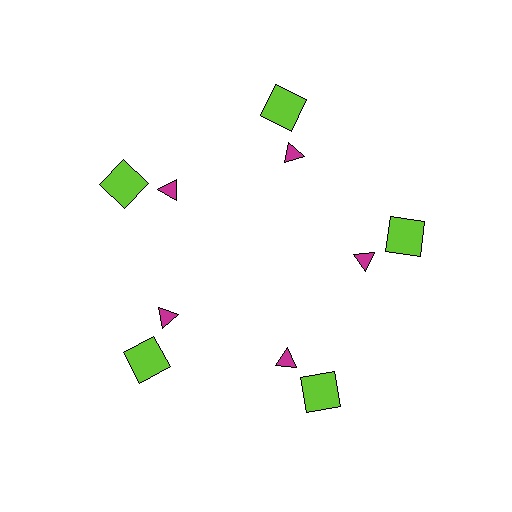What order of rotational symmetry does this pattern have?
This pattern has 5-fold rotational symmetry.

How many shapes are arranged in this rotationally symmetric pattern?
There are 10 shapes, arranged in 5 groups of 2.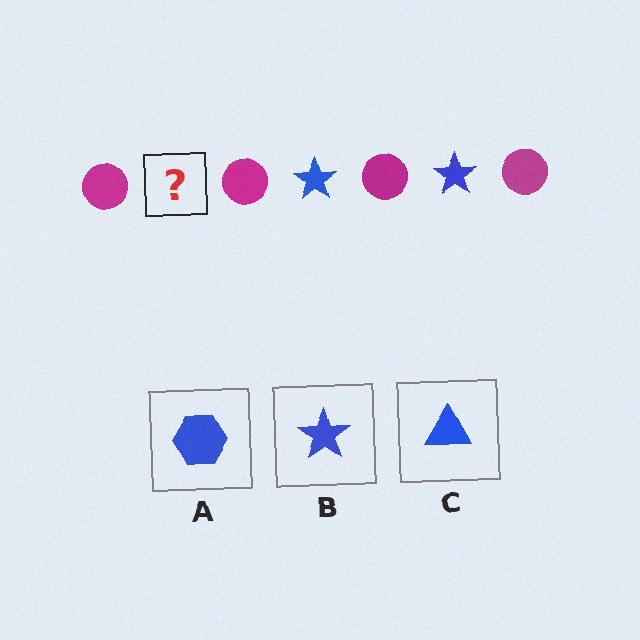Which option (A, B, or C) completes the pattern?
B.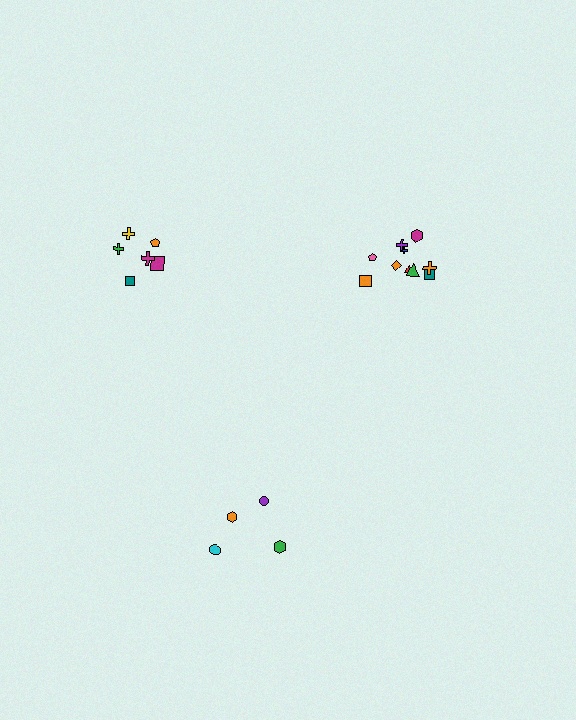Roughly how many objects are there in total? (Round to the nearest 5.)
Roughly 20 objects in total.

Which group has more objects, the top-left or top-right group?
The top-right group.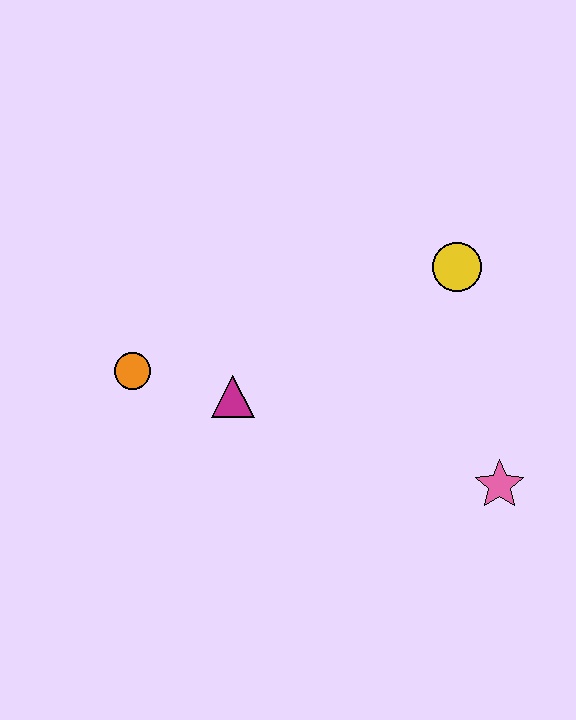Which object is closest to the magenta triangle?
The orange circle is closest to the magenta triangle.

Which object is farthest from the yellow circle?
The orange circle is farthest from the yellow circle.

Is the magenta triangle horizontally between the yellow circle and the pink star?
No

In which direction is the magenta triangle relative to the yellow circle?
The magenta triangle is to the left of the yellow circle.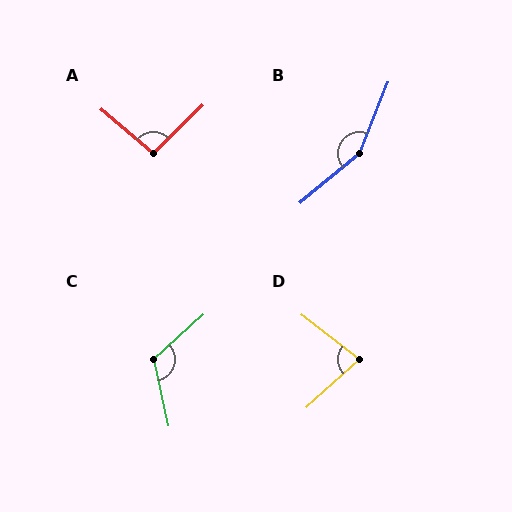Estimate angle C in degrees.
Approximately 120 degrees.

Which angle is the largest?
B, at approximately 152 degrees.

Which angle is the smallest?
D, at approximately 80 degrees.